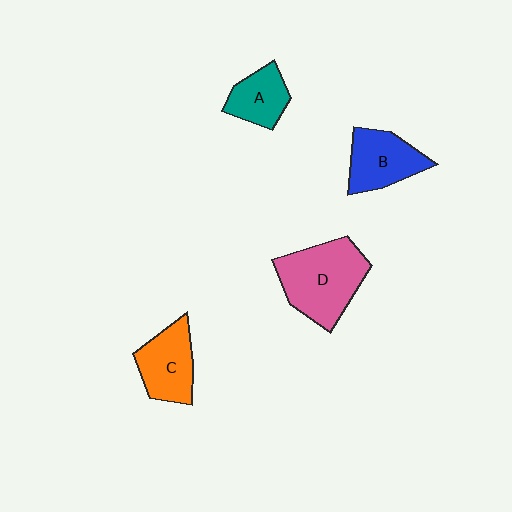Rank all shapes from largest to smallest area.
From largest to smallest: D (pink), B (blue), C (orange), A (teal).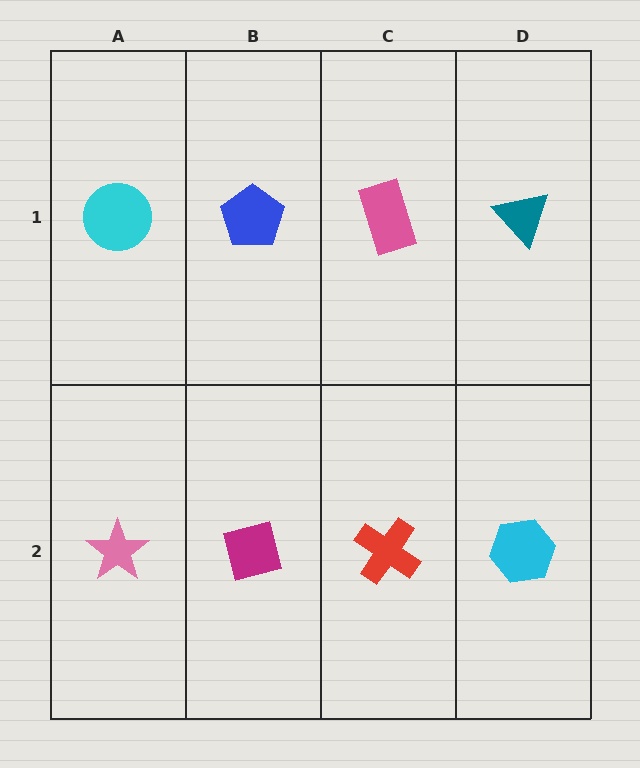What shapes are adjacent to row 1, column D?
A cyan hexagon (row 2, column D), a pink rectangle (row 1, column C).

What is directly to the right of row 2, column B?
A red cross.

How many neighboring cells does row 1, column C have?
3.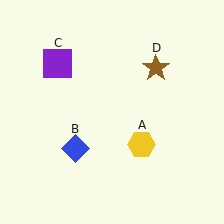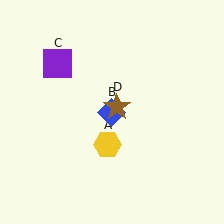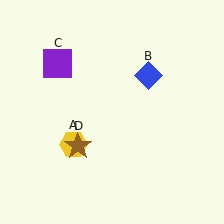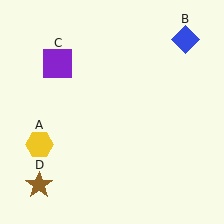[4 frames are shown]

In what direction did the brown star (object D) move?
The brown star (object D) moved down and to the left.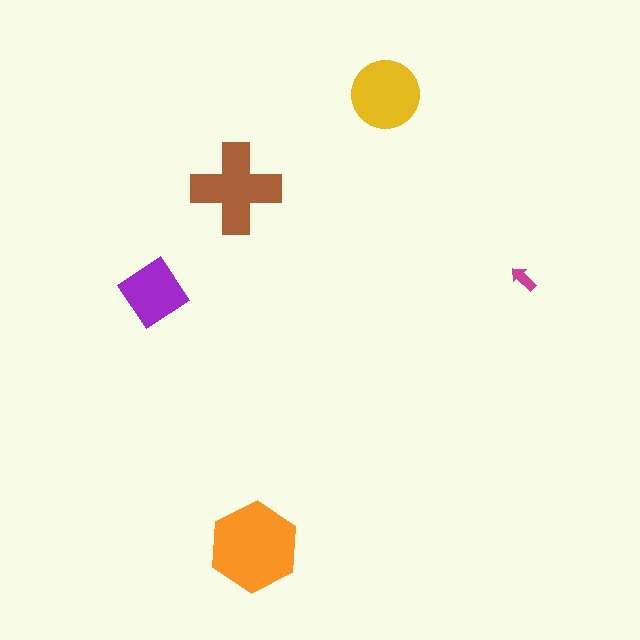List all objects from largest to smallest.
The orange hexagon, the brown cross, the yellow circle, the purple diamond, the magenta arrow.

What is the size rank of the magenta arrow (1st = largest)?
5th.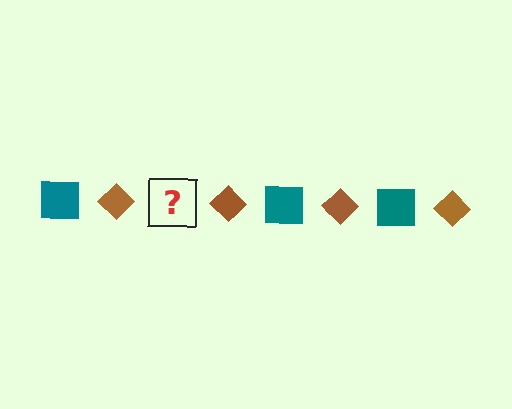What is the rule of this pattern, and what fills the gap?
The rule is that the pattern alternates between teal square and brown diamond. The gap should be filled with a teal square.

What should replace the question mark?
The question mark should be replaced with a teal square.